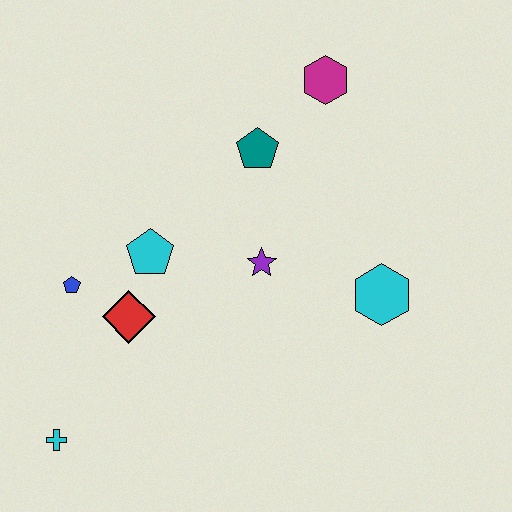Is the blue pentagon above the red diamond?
Yes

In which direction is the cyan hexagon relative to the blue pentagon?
The cyan hexagon is to the right of the blue pentagon.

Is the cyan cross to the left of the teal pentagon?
Yes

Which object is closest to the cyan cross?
The red diamond is closest to the cyan cross.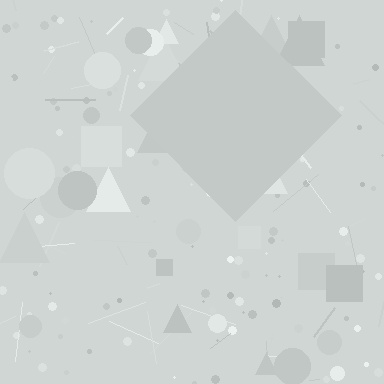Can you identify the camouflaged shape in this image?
The camouflaged shape is a diamond.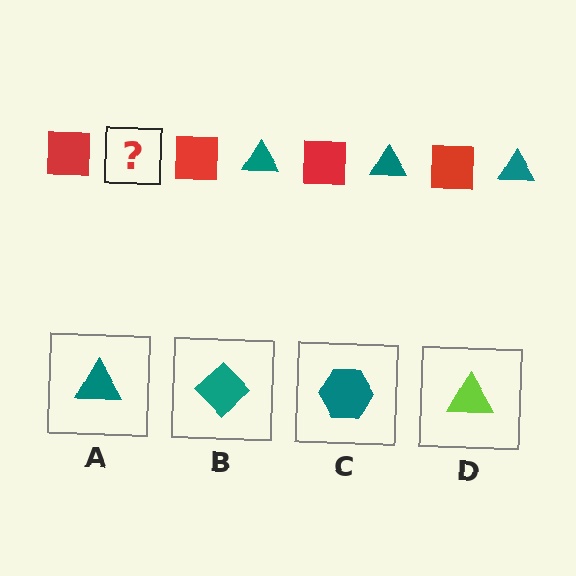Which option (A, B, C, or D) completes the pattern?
A.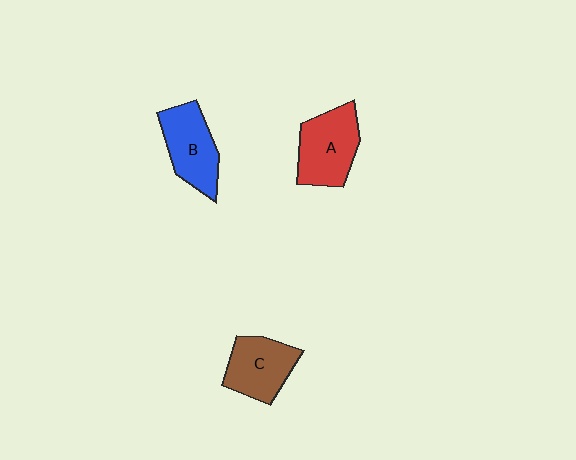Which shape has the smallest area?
Shape C (brown).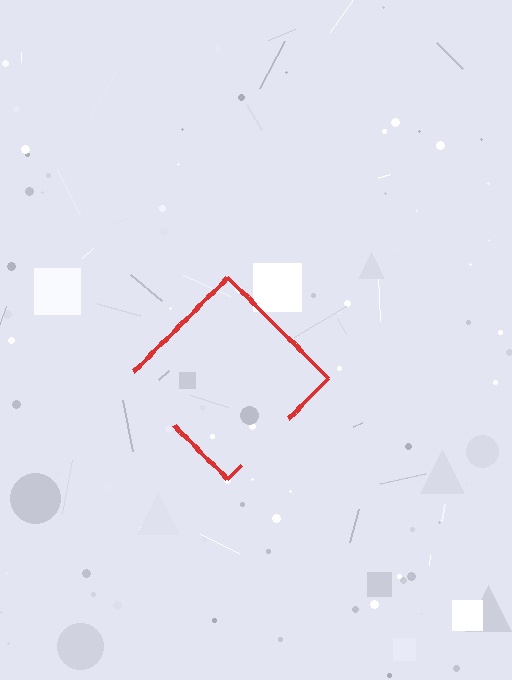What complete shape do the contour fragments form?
The contour fragments form a diamond.